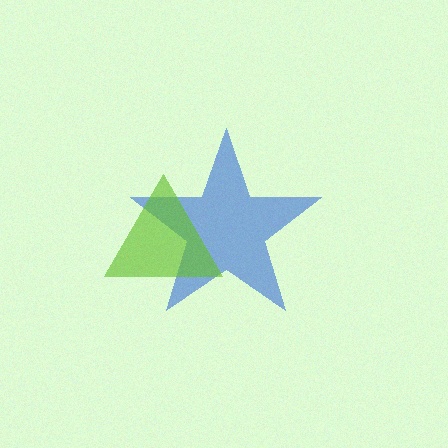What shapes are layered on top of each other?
The layered shapes are: a blue star, a lime triangle.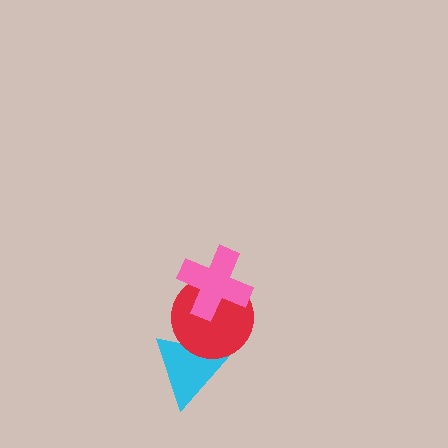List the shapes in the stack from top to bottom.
From top to bottom: the pink cross, the red circle, the cyan triangle.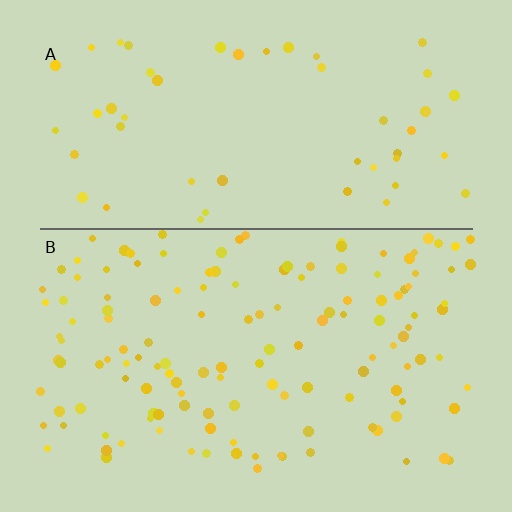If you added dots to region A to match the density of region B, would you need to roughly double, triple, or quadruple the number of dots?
Approximately triple.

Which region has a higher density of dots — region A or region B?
B (the bottom).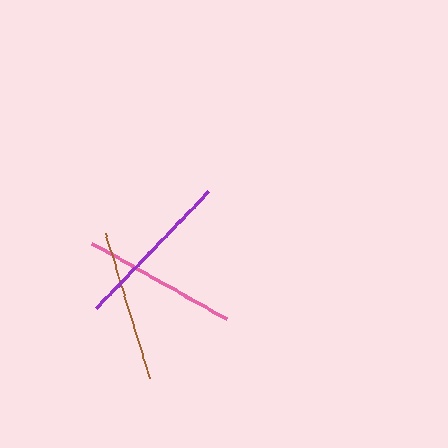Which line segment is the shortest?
The brown line is the shortest at approximately 150 pixels.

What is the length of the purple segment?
The purple segment is approximately 161 pixels long.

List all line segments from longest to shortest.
From longest to shortest: purple, pink, brown.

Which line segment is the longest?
The purple line is the longest at approximately 161 pixels.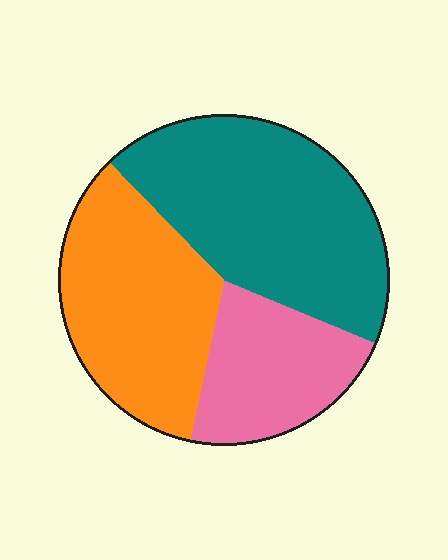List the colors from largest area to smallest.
From largest to smallest: teal, orange, pink.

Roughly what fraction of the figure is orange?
Orange covers 35% of the figure.